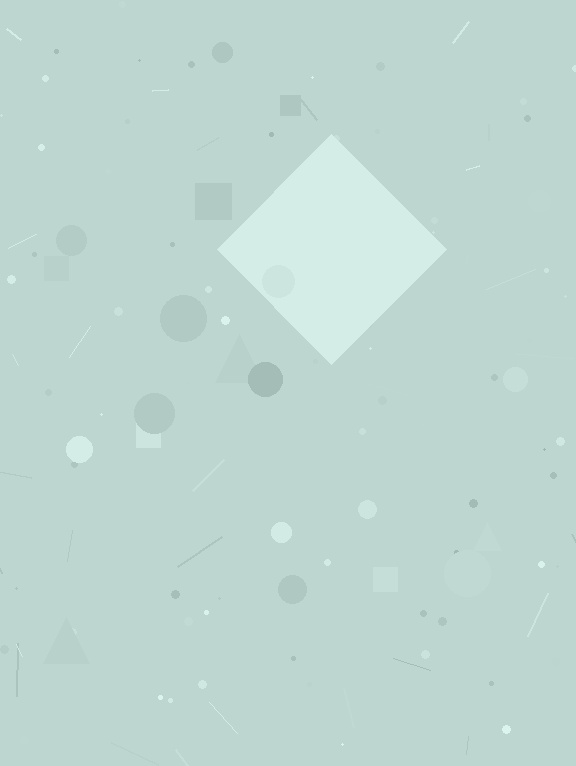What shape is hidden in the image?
A diamond is hidden in the image.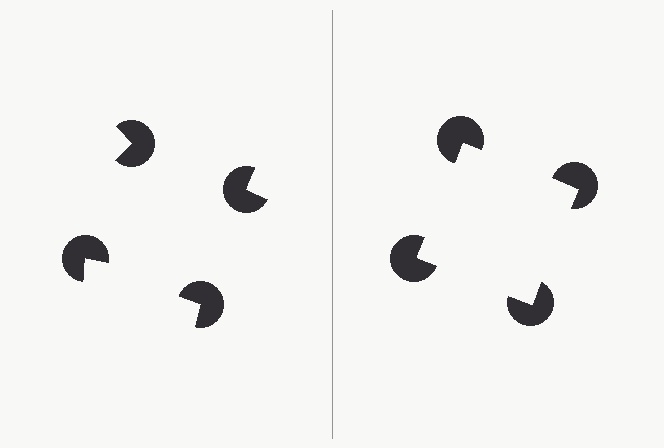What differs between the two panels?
The pac-man discs are positioned identically on both sides; only the wedge orientations differ. On the right they align to a square; on the left they are misaligned.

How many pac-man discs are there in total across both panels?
8 — 4 on each side.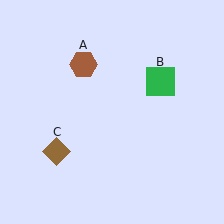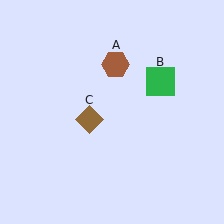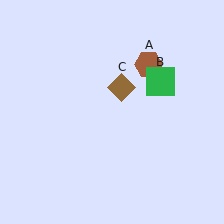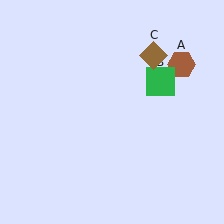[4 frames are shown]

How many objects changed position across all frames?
2 objects changed position: brown hexagon (object A), brown diamond (object C).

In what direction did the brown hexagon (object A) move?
The brown hexagon (object A) moved right.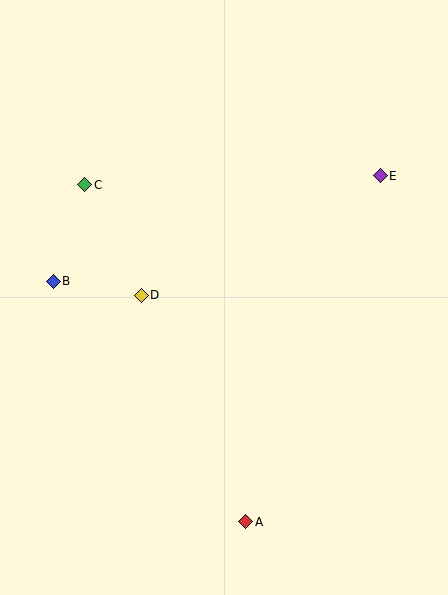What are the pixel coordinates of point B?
Point B is at (53, 281).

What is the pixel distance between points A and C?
The distance between A and C is 373 pixels.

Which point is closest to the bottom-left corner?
Point A is closest to the bottom-left corner.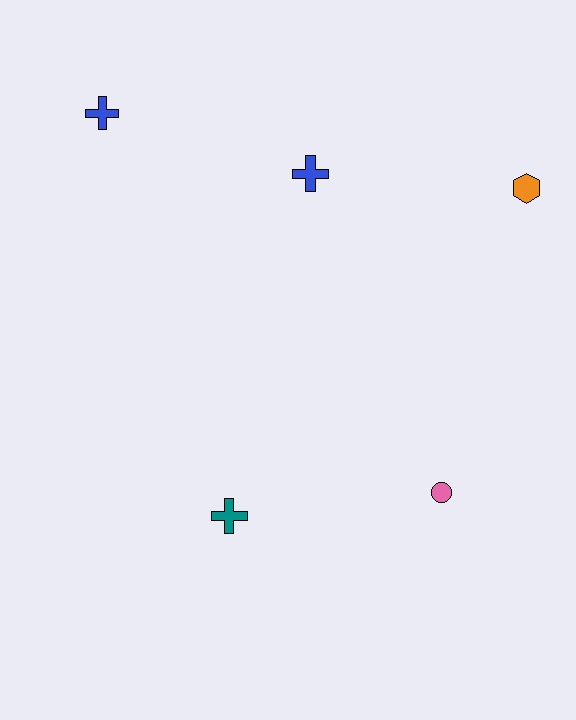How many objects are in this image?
There are 5 objects.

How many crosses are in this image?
There are 3 crosses.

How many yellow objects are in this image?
There are no yellow objects.